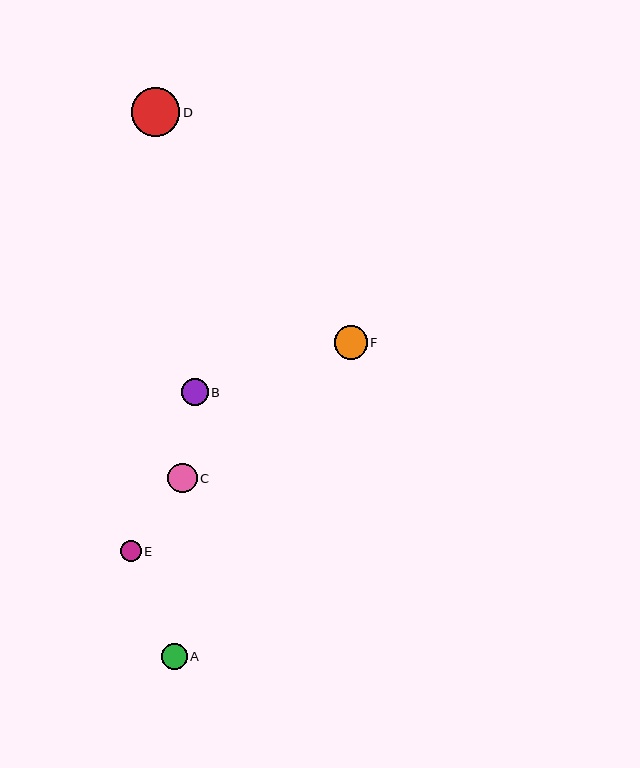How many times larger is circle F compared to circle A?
Circle F is approximately 1.3 times the size of circle A.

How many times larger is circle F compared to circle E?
Circle F is approximately 1.6 times the size of circle E.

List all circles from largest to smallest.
From largest to smallest: D, F, C, B, A, E.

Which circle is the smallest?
Circle E is the smallest with a size of approximately 21 pixels.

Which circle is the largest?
Circle D is the largest with a size of approximately 49 pixels.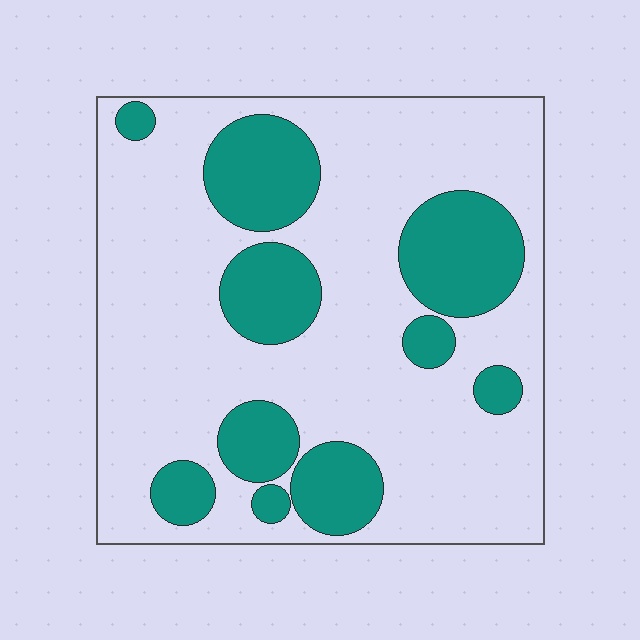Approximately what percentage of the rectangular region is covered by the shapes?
Approximately 25%.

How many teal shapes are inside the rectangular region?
10.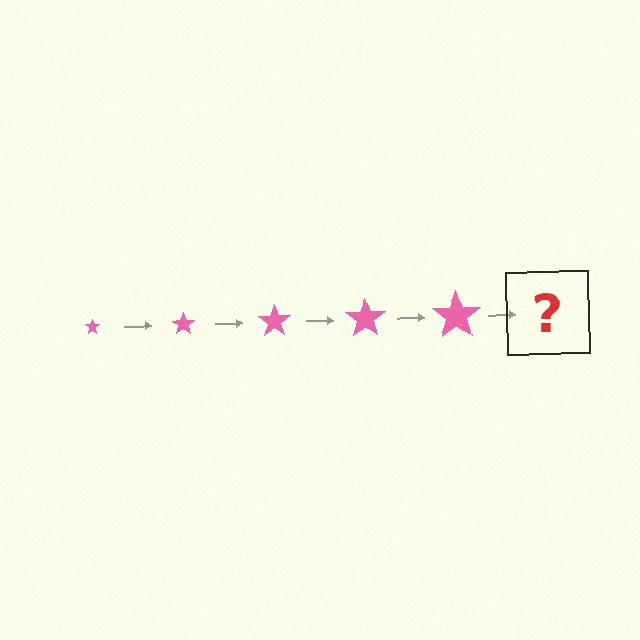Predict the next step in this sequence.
The next step is a pink star, larger than the previous one.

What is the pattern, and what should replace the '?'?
The pattern is that the star gets progressively larger each step. The '?' should be a pink star, larger than the previous one.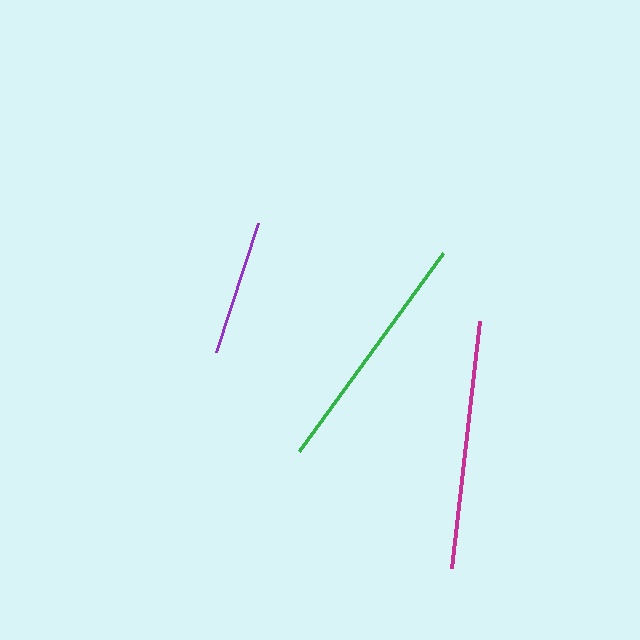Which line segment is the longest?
The magenta line is the longest at approximately 249 pixels.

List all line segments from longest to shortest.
From longest to shortest: magenta, green, purple.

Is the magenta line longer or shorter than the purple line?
The magenta line is longer than the purple line.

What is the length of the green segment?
The green segment is approximately 245 pixels long.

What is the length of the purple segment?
The purple segment is approximately 136 pixels long.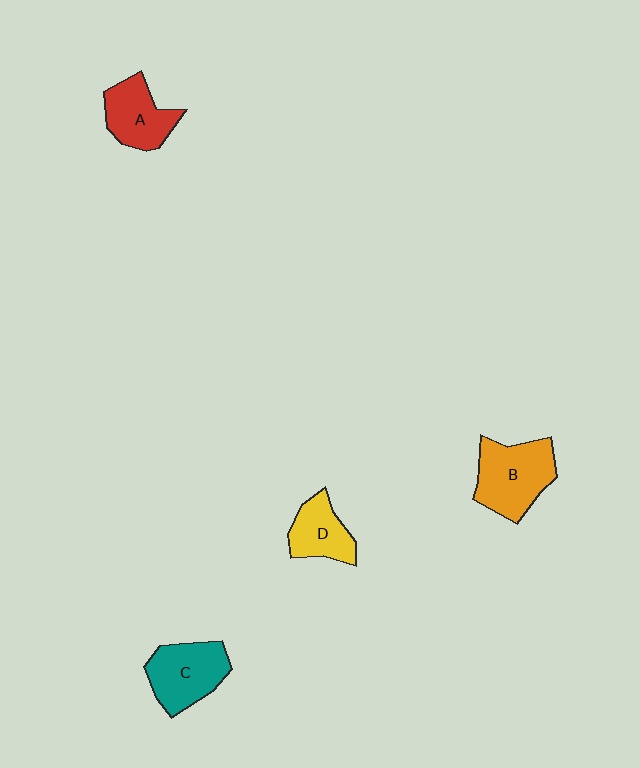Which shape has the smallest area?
Shape D (yellow).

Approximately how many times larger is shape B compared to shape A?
Approximately 1.3 times.